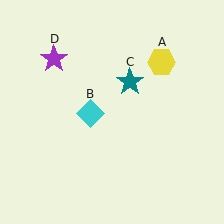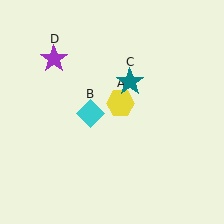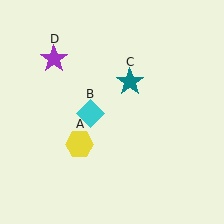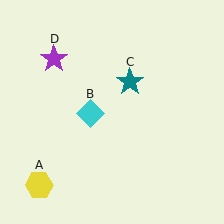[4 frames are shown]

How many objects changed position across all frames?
1 object changed position: yellow hexagon (object A).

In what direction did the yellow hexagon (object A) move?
The yellow hexagon (object A) moved down and to the left.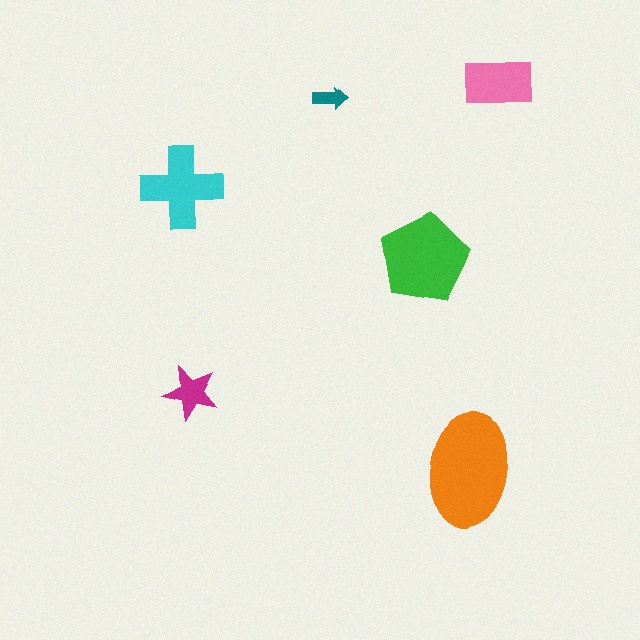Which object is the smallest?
The teal arrow.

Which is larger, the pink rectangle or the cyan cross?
The cyan cross.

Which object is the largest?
The orange ellipse.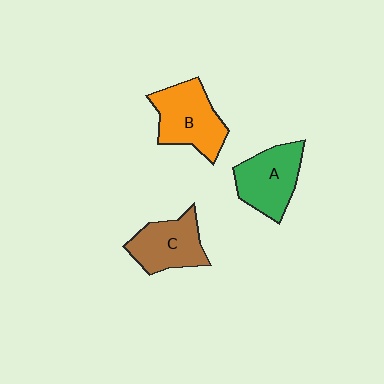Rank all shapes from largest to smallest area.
From largest to smallest: B (orange), A (green), C (brown).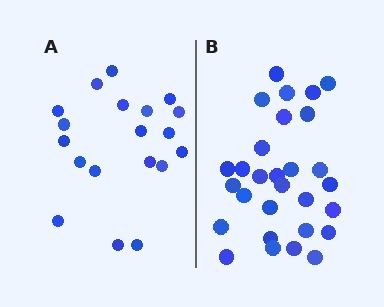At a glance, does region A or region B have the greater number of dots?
Region B (the right region) has more dots.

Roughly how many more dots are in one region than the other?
Region B has roughly 10 or so more dots than region A.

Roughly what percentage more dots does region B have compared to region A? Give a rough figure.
About 55% more.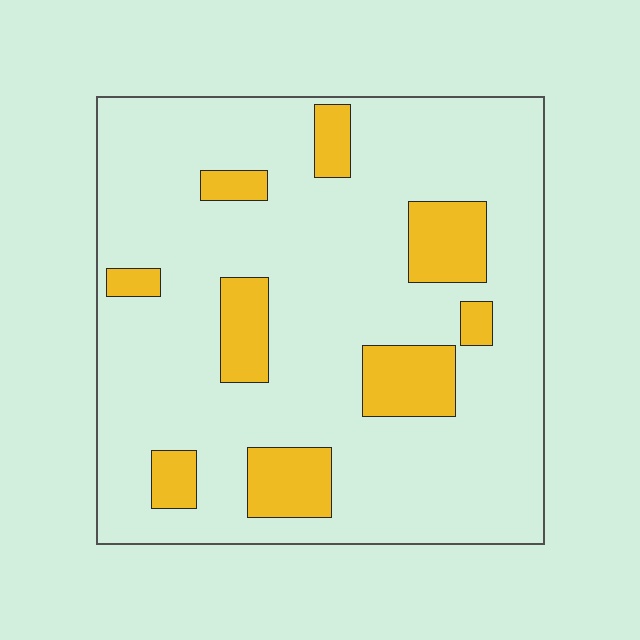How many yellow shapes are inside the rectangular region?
9.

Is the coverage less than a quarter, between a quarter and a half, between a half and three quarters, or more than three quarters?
Less than a quarter.